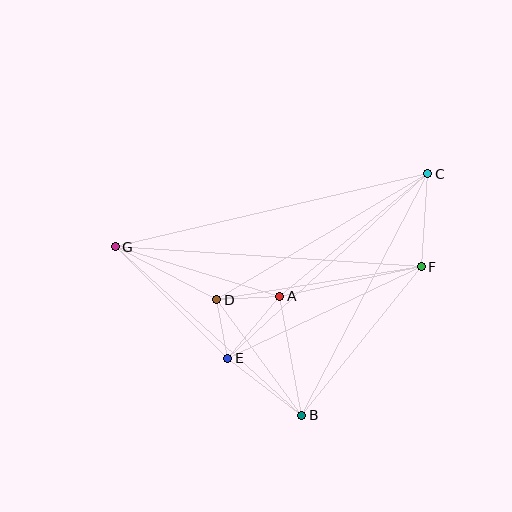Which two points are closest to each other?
Points D and E are closest to each other.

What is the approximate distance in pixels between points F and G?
The distance between F and G is approximately 307 pixels.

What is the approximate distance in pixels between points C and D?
The distance between C and D is approximately 246 pixels.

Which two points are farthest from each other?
Points C and G are farthest from each other.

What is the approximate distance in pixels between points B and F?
The distance between B and F is approximately 191 pixels.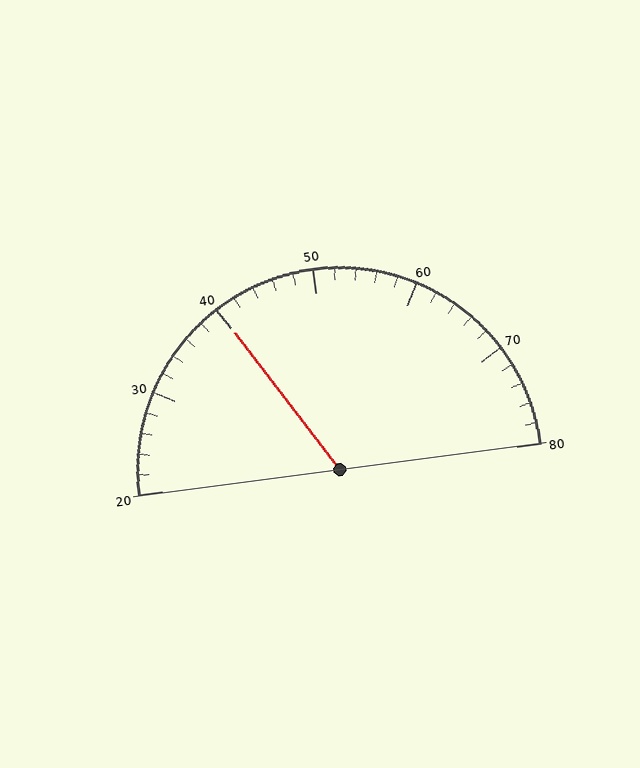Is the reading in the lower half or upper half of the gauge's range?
The reading is in the lower half of the range (20 to 80).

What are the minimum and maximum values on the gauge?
The gauge ranges from 20 to 80.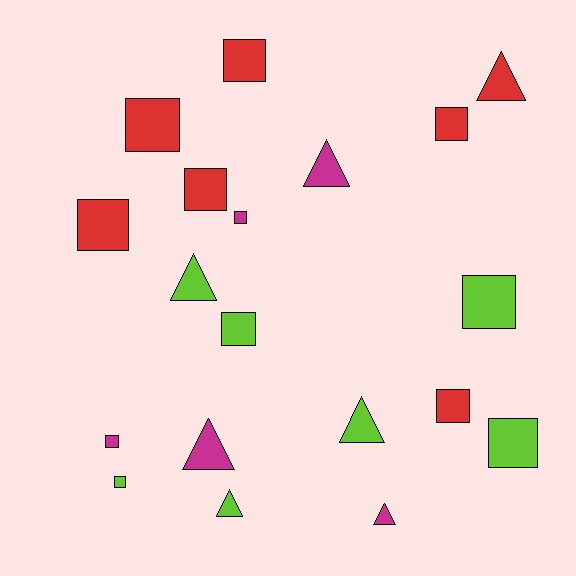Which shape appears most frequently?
Square, with 12 objects.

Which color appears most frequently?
Lime, with 7 objects.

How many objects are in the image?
There are 19 objects.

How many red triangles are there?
There is 1 red triangle.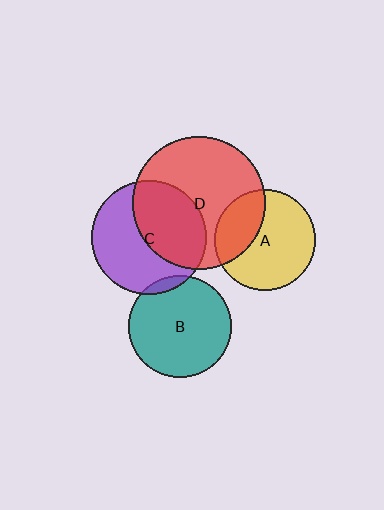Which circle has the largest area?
Circle D (red).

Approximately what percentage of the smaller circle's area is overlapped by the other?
Approximately 30%.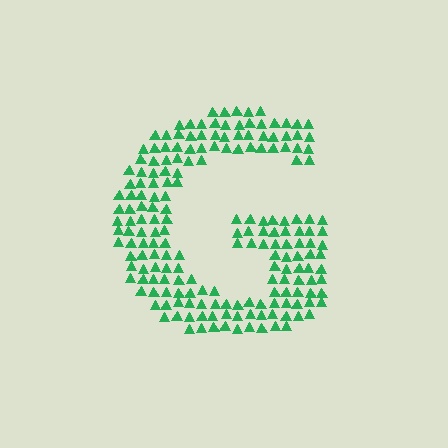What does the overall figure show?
The overall figure shows the letter G.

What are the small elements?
The small elements are triangles.